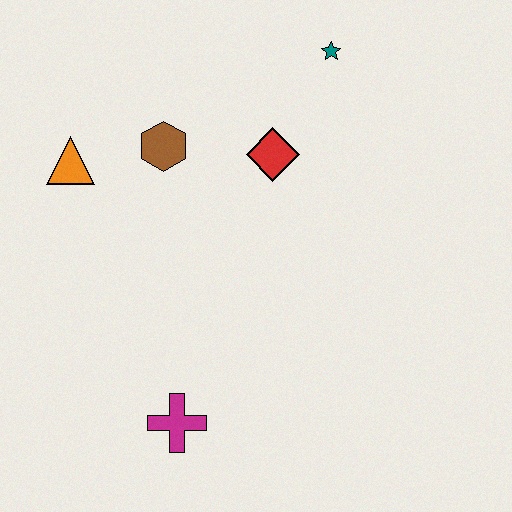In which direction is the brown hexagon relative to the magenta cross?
The brown hexagon is above the magenta cross.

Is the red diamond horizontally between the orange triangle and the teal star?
Yes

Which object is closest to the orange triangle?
The brown hexagon is closest to the orange triangle.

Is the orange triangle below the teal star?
Yes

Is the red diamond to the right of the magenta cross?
Yes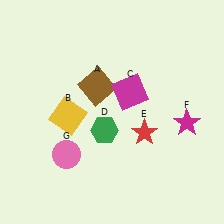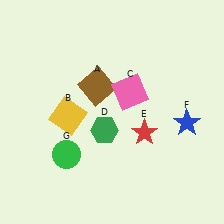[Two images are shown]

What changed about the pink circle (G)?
In Image 1, G is pink. In Image 2, it changed to green.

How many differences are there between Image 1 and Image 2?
There are 3 differences between the two images.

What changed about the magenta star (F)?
In Image 1, F is magenta. In Image 2, it changed to blue.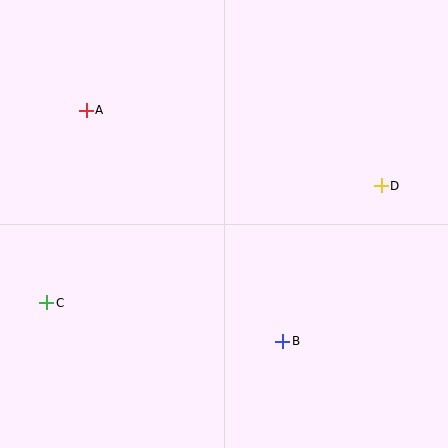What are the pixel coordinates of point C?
Point C is at (47, 303).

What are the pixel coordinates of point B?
Point B is at (283, 341).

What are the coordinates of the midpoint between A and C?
The midpoint between A and C is at (67, 207).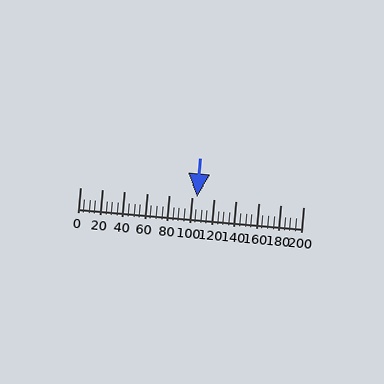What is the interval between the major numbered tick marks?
The major tick marks are spaced 20 units apart.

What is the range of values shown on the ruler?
The ruler shows values from 0 to 200.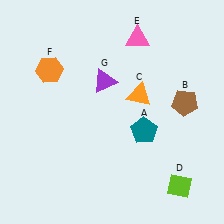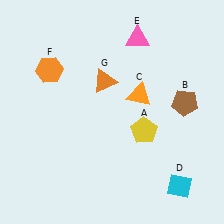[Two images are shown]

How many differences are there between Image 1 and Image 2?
There are 3 differences between the two images.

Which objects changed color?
A changed from teal to yellow. D changed from lime to cyan. G changed from purple to orange.